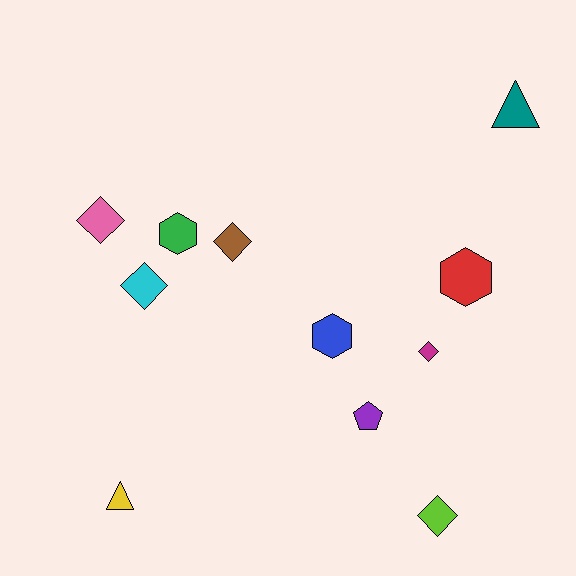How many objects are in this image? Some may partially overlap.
There are 11 objects.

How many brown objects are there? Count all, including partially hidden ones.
There is 1 brown object.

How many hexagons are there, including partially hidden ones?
There are 3 hexagons.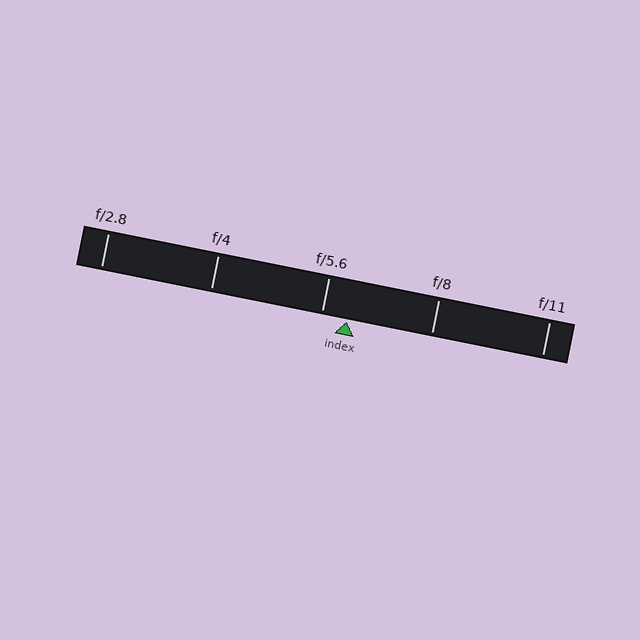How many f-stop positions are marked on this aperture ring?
There are 5 f-stop positions marked.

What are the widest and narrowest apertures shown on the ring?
The widest aperture shown is f/2.8 and the narrowest is f/11.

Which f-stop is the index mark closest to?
The index mark is closest to f/5.6.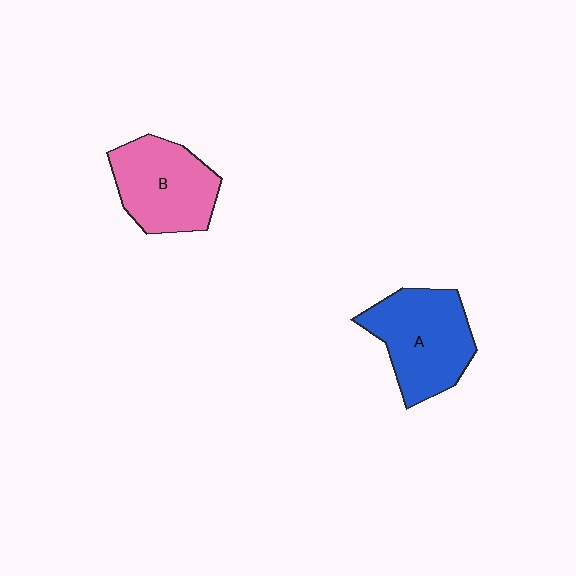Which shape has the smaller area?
Shape B (pink).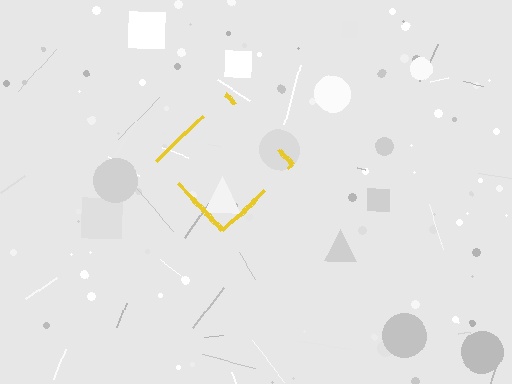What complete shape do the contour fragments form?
The contour fragments form a diamond.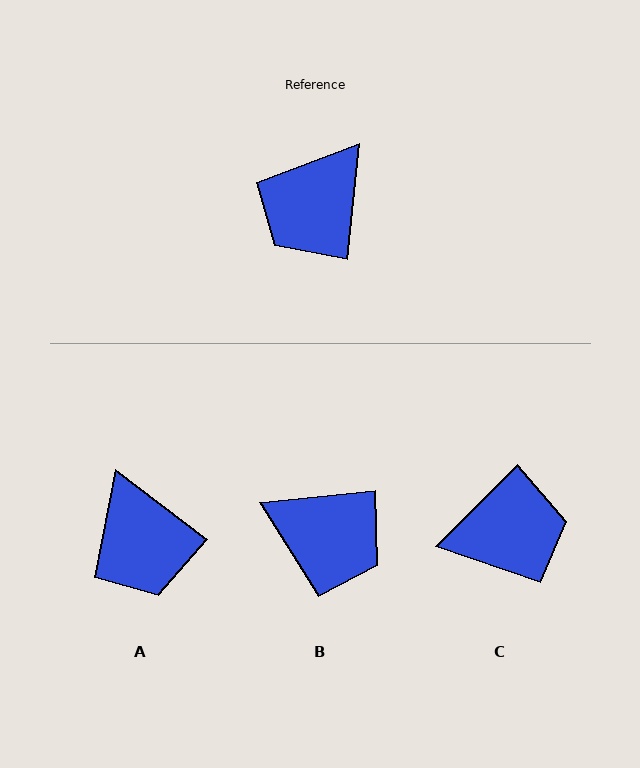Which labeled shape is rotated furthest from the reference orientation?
C, about 141 degrees away.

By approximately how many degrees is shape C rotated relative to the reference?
Approximately 141 degrees counter-clockwise.